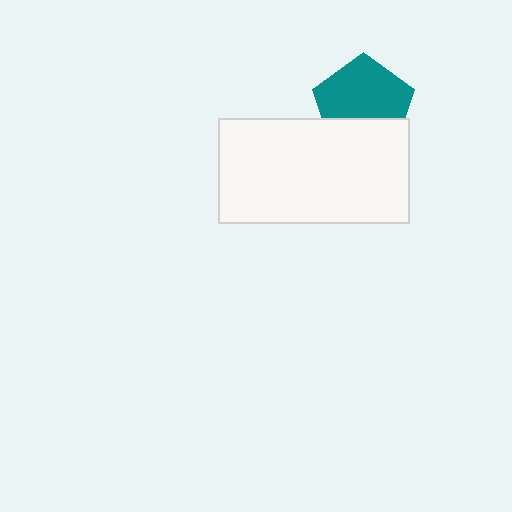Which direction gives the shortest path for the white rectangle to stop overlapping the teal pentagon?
Moving down gives the shortest separation.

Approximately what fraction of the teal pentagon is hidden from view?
Roughly 34% of the teal pentagon is hidden behind the white rectangle.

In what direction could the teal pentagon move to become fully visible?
The teal pentagon could move up. That would shift it out from behind the white rectangle entirely.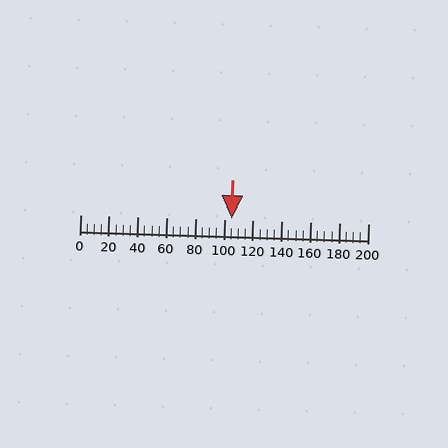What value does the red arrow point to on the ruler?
The red arrow points to approximately 105.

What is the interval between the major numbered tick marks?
The major tick marks are spaced 20 units apart.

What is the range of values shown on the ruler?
The ruler shows values from 0 to 200.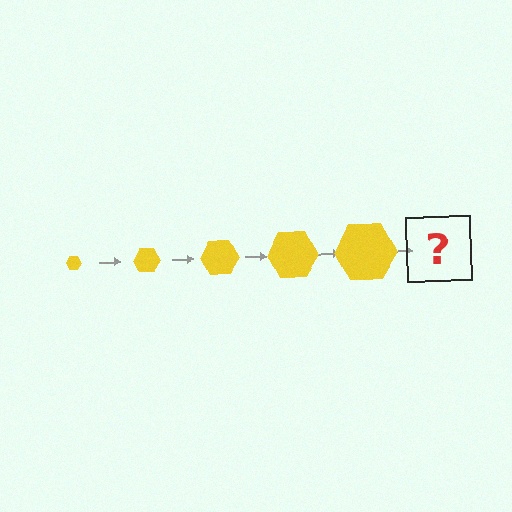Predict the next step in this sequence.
The next step is a yellow hexagon, larger than the previous one.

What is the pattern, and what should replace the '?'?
The pattern is that the hexagon gets progressively larger each step. The '?' should be a yellow hexagon, larger than the previous one.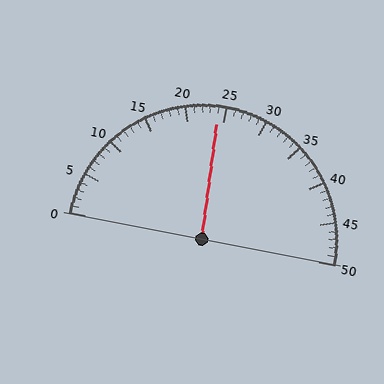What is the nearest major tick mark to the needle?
The nearest major tick mark is 25.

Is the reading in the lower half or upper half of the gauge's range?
The reading is in the lower half of the range (0 to 50).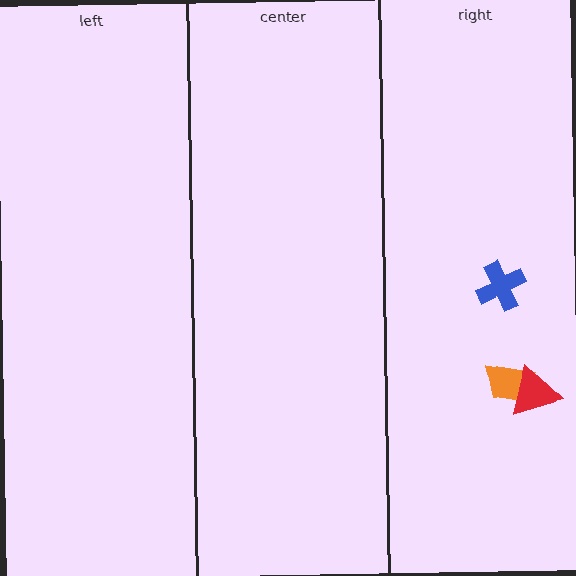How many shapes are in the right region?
3.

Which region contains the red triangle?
The right region.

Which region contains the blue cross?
The right region.